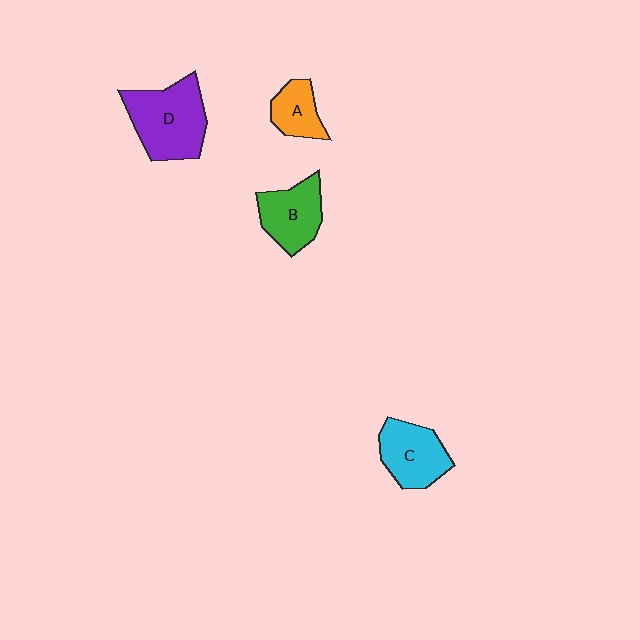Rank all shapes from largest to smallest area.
From largest to smallest: D (purple), C (cyan), B (green), A (orange).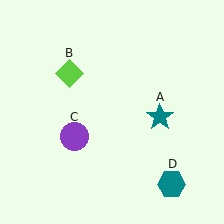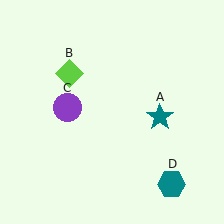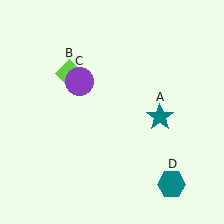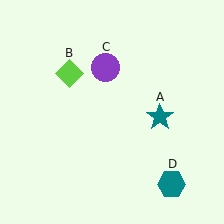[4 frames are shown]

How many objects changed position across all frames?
1 object changed position: purple circle (object C).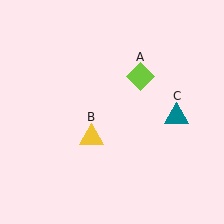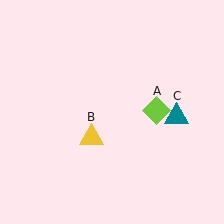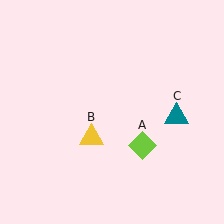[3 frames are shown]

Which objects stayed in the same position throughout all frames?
Yellow triangle (object B) and teal triangle (object C) remained stationary.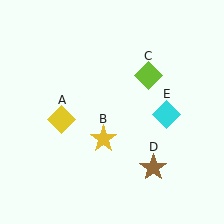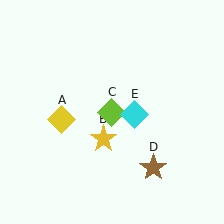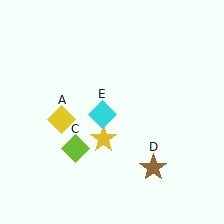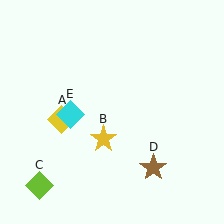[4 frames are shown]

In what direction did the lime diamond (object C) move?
The lime diamond (object C) moved down and to the left.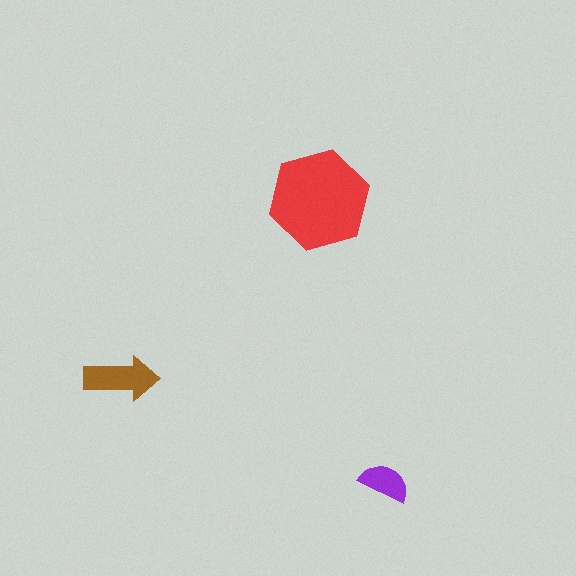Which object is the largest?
The red hexagon.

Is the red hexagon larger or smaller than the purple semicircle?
Larger.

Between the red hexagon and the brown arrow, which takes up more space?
The red hexagon.